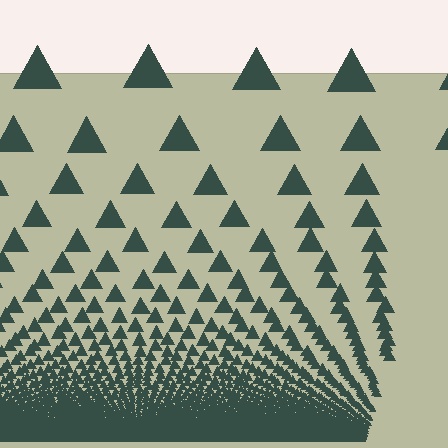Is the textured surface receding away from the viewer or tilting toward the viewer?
The surface appears to tilt toward the viewer. Texture elements get larger and sparser toward the top.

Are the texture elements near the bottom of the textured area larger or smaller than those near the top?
Smaller. The gradient is inverted — elements near the bottom are smaller and denser.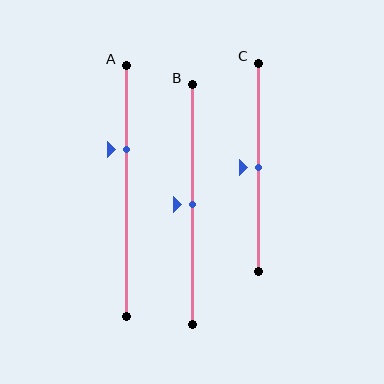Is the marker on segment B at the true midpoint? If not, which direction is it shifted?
Yes, the marker on segment B is at the true midpoint.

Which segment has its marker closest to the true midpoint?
Segment B has its marker closest to the true midpoint.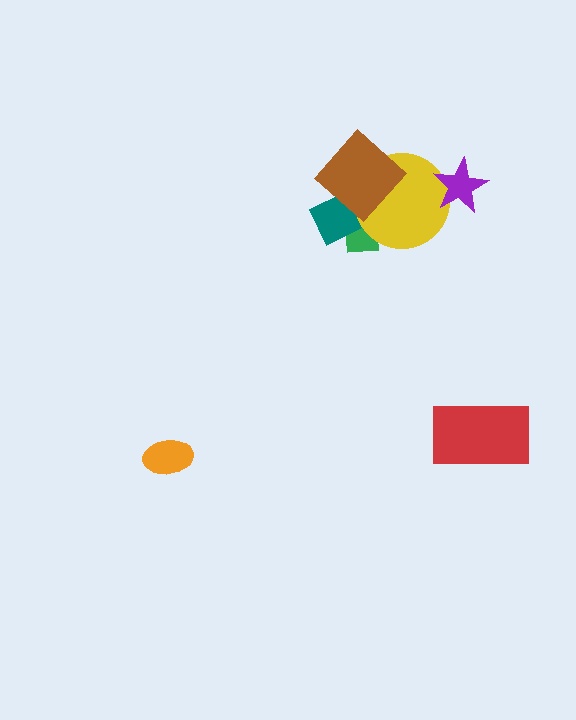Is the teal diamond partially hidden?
Yes, it is partially covered by another shape.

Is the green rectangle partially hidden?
Yes, it is partially covered by another shape.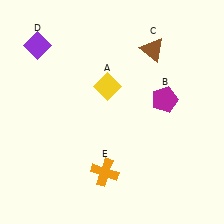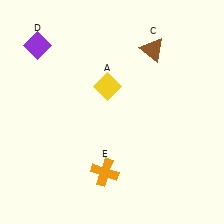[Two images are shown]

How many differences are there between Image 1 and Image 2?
There is 1 difference between the two images.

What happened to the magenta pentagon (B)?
The magenta pentagon (B) was removed in Image 2. It was in the top-right area of Image 1.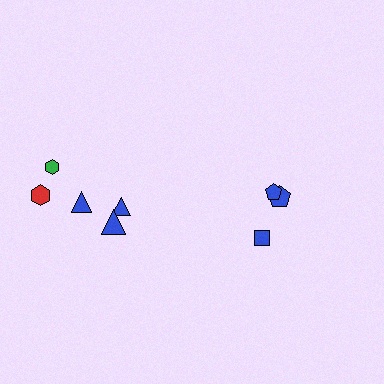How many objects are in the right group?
There are 3 objects.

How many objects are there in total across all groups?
There are 8 objects.